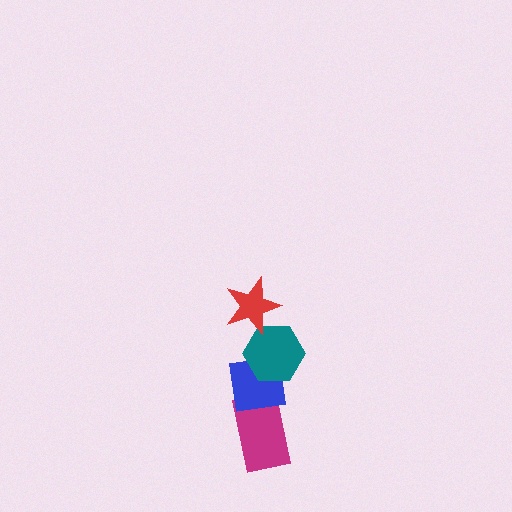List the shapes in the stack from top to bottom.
From top to bottom: the red star, the teal hexagon, the blue square, the magenta rectangle.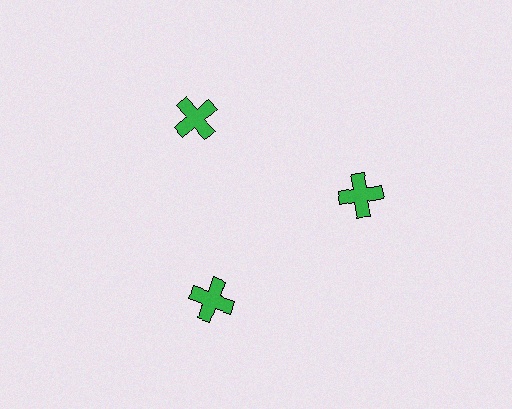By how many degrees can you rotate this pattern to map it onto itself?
The pattern maps onto itself every 120 degrees of rotation.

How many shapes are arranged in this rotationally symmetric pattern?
There are 3 shapes, arranged in 3 groups of 1.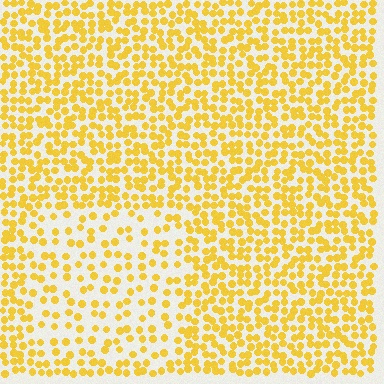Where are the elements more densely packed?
The elements are more densely packed outside the rectangle boundary.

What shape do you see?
I see a rectangle.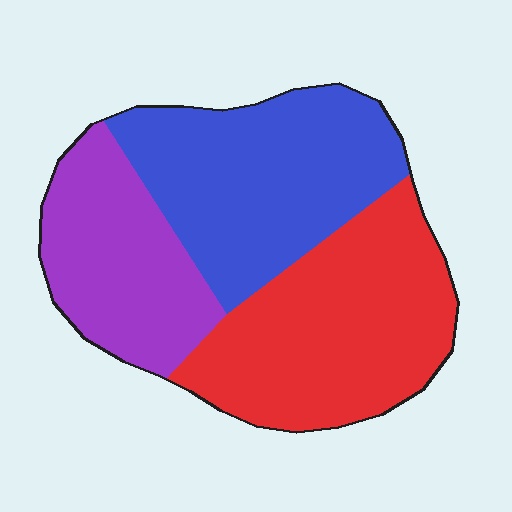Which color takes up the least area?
Purple, at roughly 25%.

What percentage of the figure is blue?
Blue takes up about three eighths (3/8) of the figure.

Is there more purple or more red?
Red.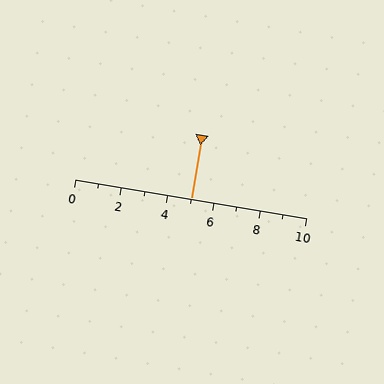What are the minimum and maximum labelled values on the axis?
The axis runs from 0 to 10.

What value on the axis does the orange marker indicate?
The marker indicates approximately 5.